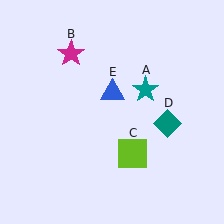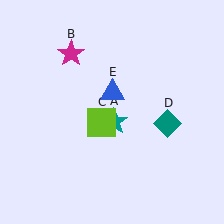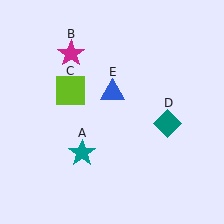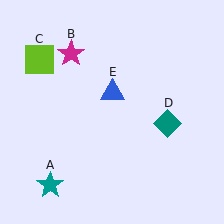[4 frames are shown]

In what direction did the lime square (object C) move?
The lime square (object C) moved up and to the left.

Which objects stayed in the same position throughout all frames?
Magenta star (object B) and teal diamond (object D) and blue triangle (object E) remained stationary.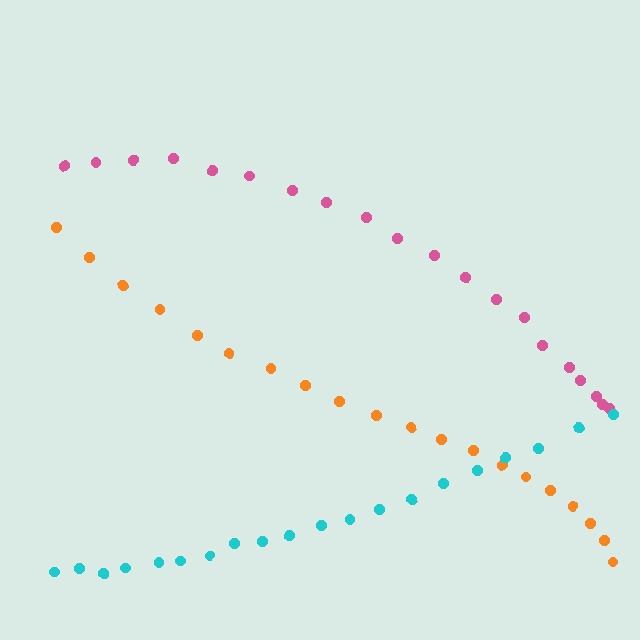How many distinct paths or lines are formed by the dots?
There are 3 distinct paths.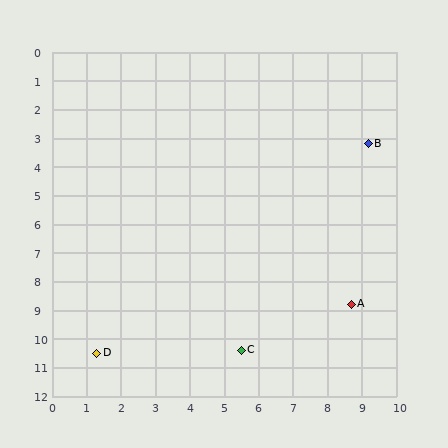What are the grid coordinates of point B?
Point B is at approximately (9.2, 3.2).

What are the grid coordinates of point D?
Point D is at approximately (1.3, 10.5).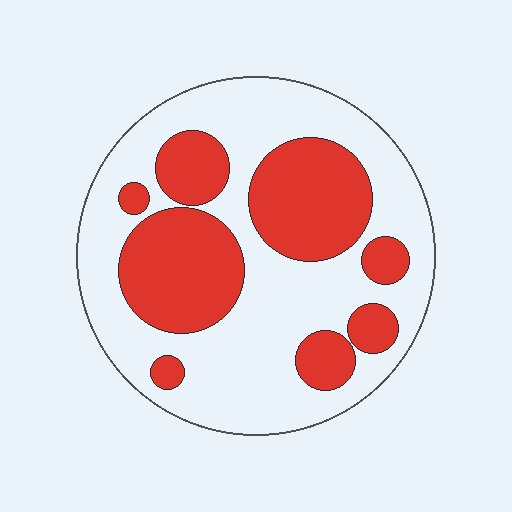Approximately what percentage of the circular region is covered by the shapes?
Approximately 35%.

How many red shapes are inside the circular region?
8.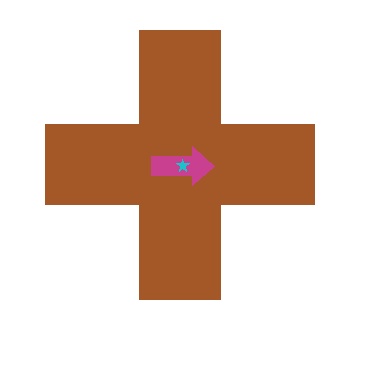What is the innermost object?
The cyan star.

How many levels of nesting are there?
3.